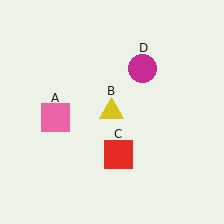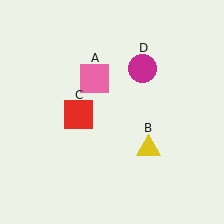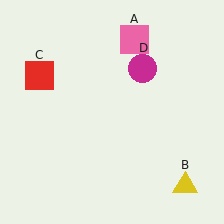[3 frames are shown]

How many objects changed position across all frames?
3 objects changed position: pink square (object A), yellow triangle (object B), red square (object C).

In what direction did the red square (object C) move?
The red square (object C) moved up and to the left.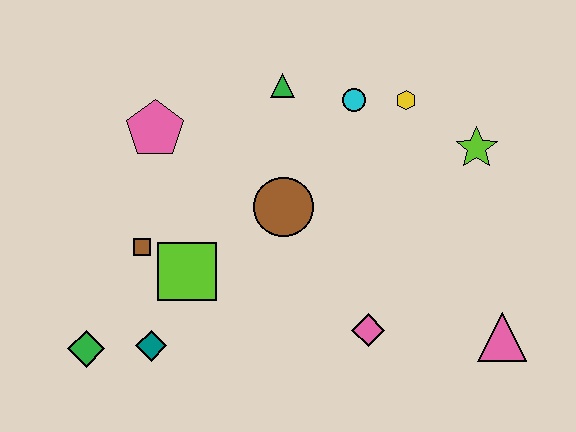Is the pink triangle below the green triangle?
Yes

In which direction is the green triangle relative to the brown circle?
The green triangle is above the brown circle.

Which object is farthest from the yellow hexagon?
The green diamond is farthest from the yellow hexagon.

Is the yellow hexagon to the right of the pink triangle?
No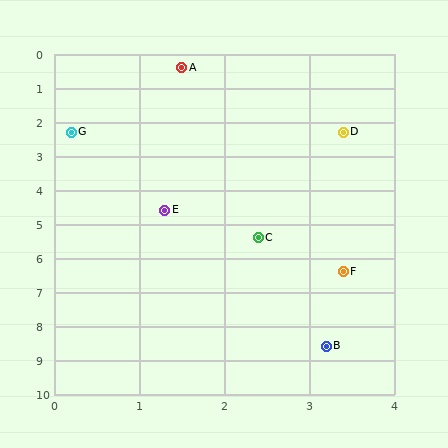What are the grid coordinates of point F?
Point F is at approximately (3.4, 6.4).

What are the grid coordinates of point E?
Point E is at approximately (1.3, 4.6).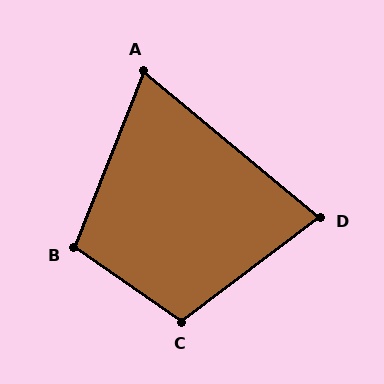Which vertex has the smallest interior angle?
A, at approximately 72 degrees.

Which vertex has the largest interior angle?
C, at approximately 108 degrees.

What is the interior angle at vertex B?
Approximately 103 degrees (obtuse).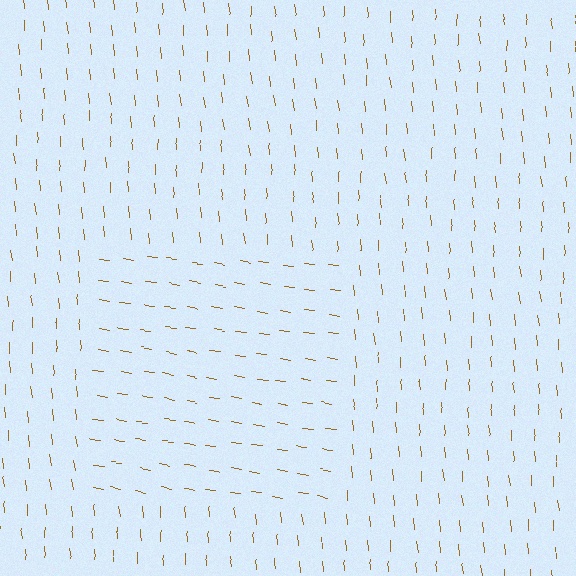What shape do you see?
I see a rectangle.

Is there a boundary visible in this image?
Yes, there is a texture boundary formed by a change in line orientation.